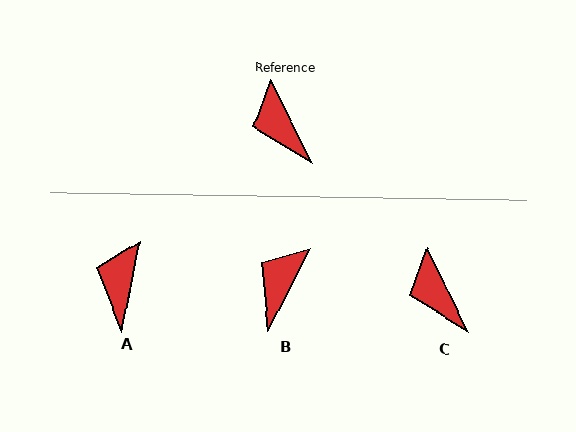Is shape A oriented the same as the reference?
No, it is off by about 38 degrees.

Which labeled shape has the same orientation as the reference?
C.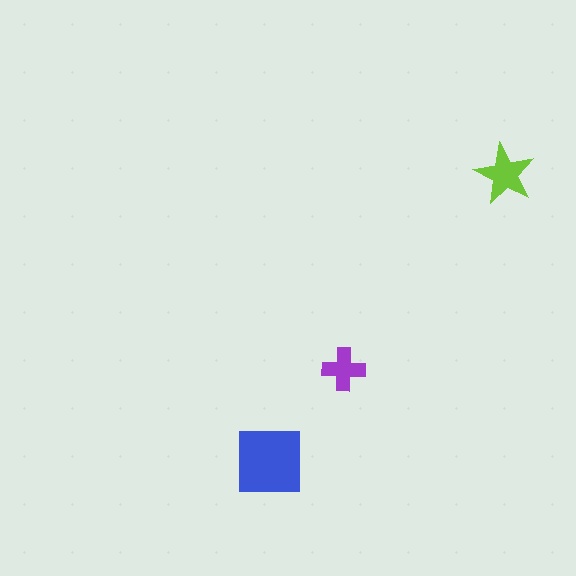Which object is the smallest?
The purple cross.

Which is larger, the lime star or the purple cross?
The lime star.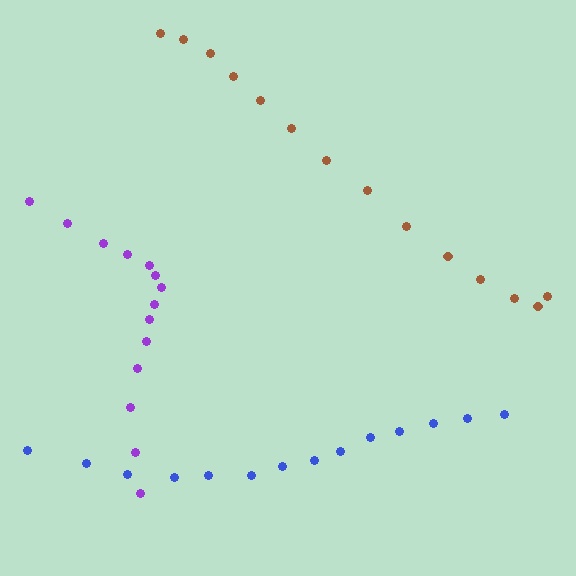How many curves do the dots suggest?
There are 3 distinct paths.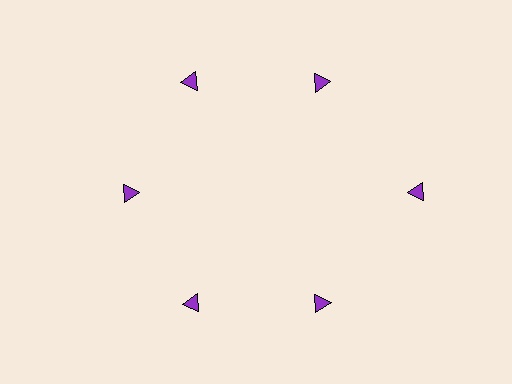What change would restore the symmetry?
The symmetry would be restored by moving it inward, back onto the ring so that all 6 triangles sit at equal angles and equal distance from the center.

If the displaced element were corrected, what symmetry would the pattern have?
It would have 6-fold rotational symmetry — the pattern would map onto itself every 60 degrees.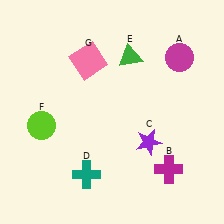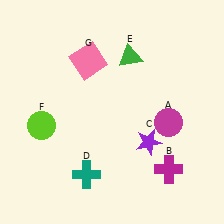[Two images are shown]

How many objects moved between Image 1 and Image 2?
1 object moved between the two images.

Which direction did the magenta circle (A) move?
The magenta circle (A) moved down.